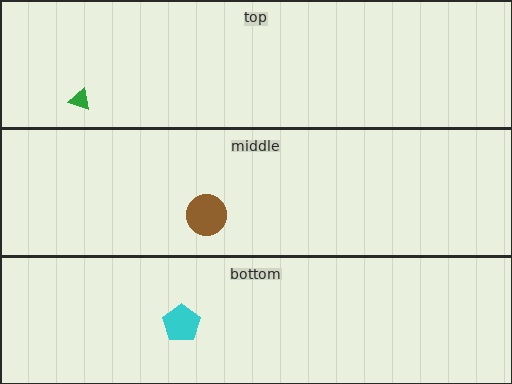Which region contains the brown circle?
The middle region.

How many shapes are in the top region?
1.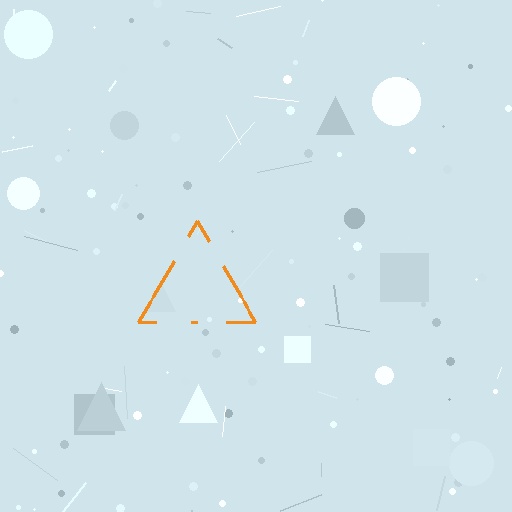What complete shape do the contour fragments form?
The contour fragments form a triangle.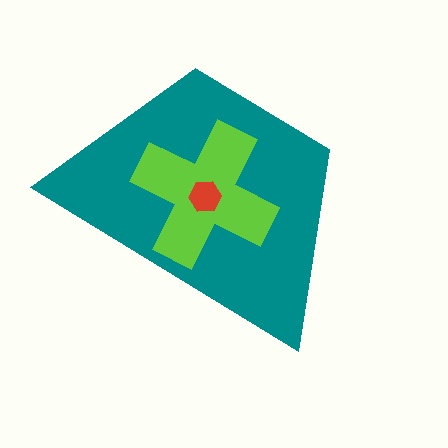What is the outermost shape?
The teal trapezoid.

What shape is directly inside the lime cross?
The red hexagon.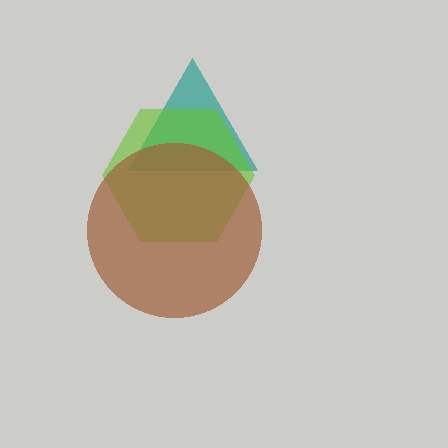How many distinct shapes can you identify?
There are 3 distinct shapes: a teal triangle, a lime hexagon, a brown circle.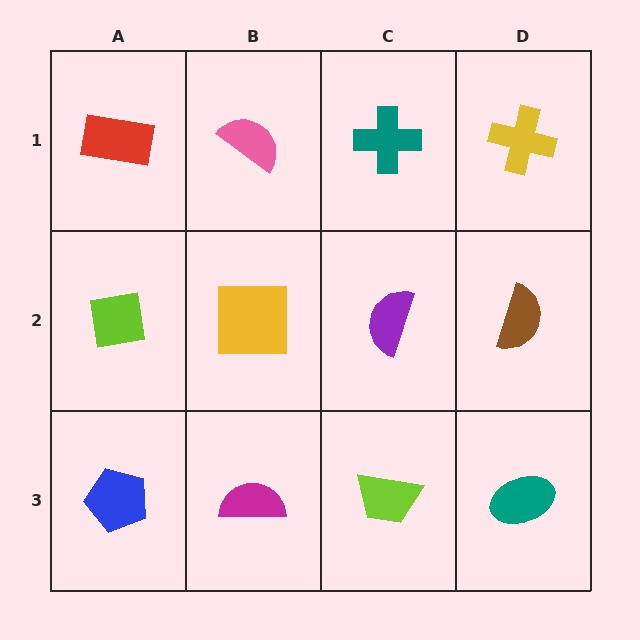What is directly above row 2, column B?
A pink semicircle.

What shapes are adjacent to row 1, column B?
A yellow square (row 2, column B), a red rectangle (row 1, column A), a teal cross (row 1, column C).